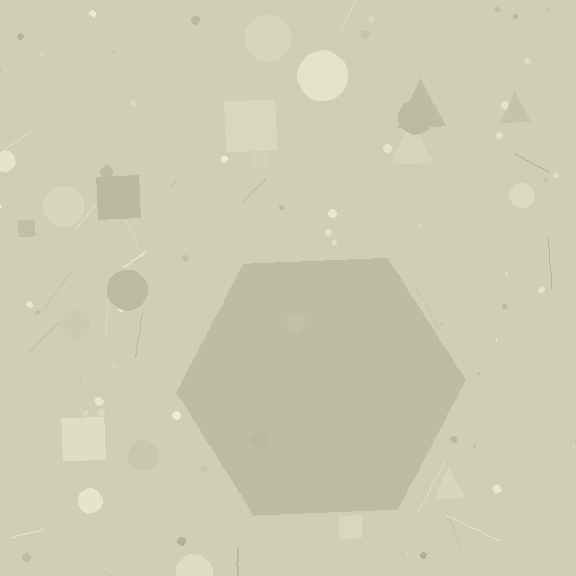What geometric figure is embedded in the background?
A hexagon is embedded in the background.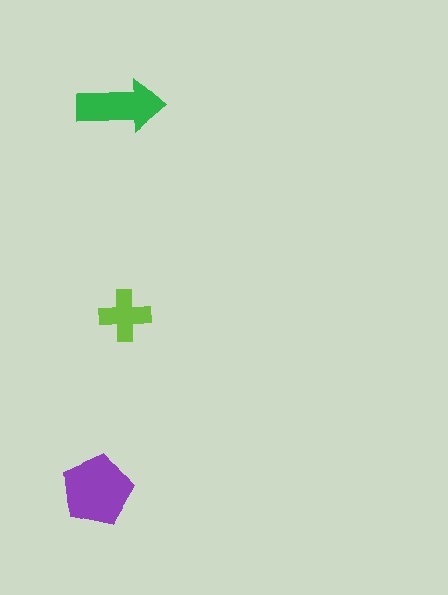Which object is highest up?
The green arrow is topmost.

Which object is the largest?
The purple pentagon.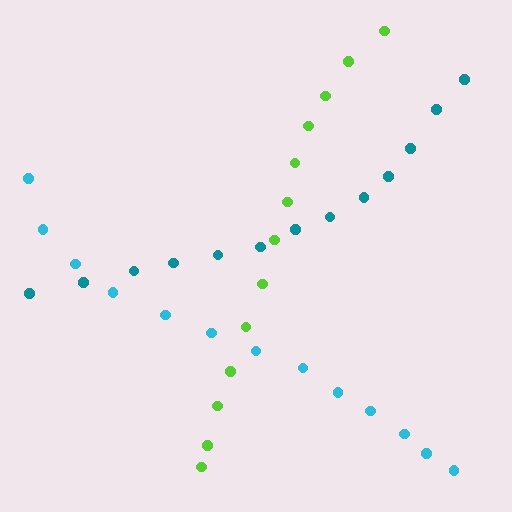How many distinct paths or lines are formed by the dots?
There are 3 distinct paths.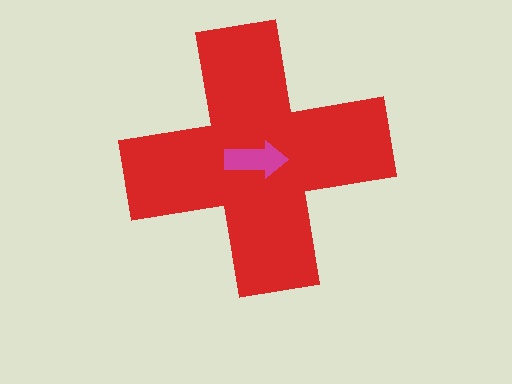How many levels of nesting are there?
2.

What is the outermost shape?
The red cross.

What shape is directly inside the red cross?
The magenta arrow.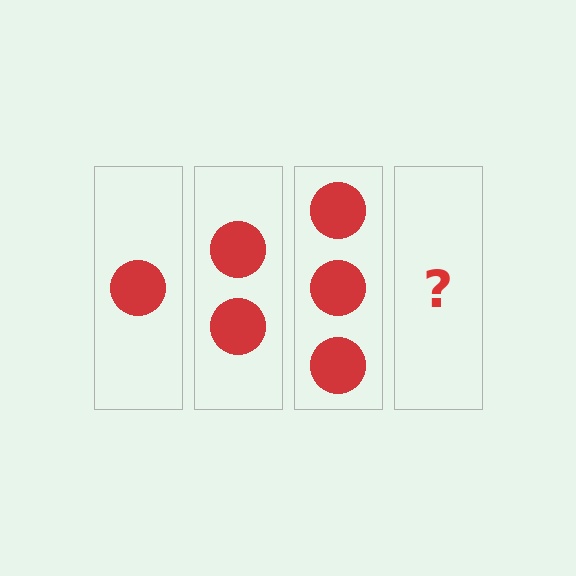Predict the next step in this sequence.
The next step is 4 circles.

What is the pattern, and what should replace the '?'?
The pattern is that each step adds one more circle. The '?' should be 4 circles.